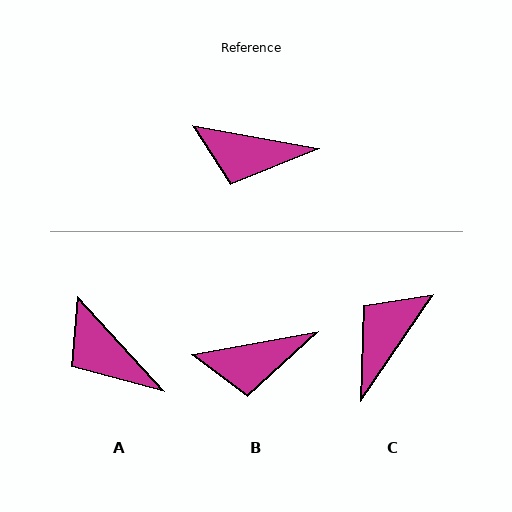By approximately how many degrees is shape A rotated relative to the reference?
Approximately 38 degrees clockwise.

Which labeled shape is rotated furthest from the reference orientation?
C, about 114 degrees away.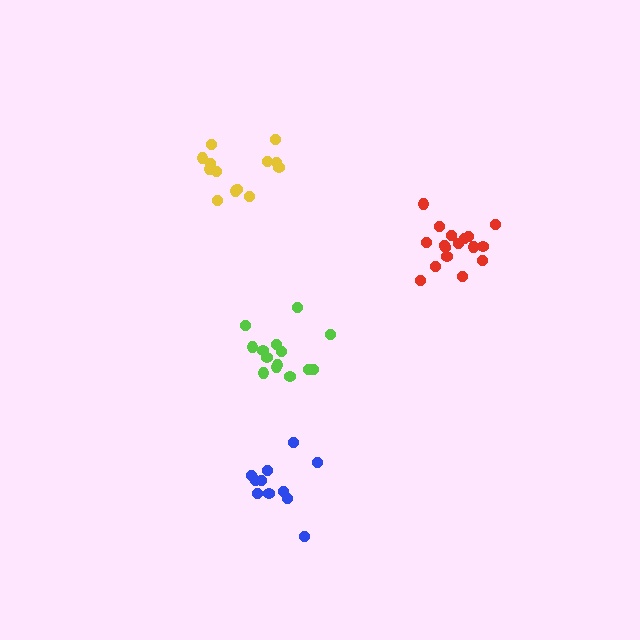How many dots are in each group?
Group 1: 13 dots, Group 2: 17 dots, Group 3: 11 dots, Group 4: 14 dots (55 total).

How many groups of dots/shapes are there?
There are 4 groups.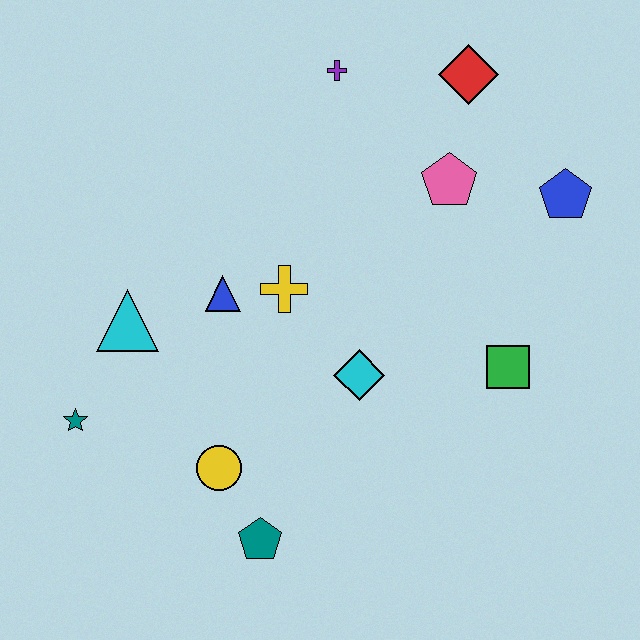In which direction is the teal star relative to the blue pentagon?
The teal star is to the left of the blue pentagon.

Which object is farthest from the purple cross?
The teal pentagon is farthest from the purple cross.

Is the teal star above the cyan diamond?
No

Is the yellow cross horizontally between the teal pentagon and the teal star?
No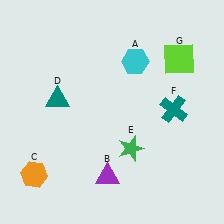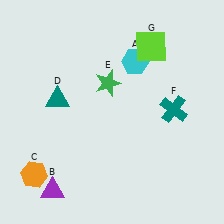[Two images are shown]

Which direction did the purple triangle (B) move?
The purple triangle (B) moved left.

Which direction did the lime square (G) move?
The lime square (G) moved left.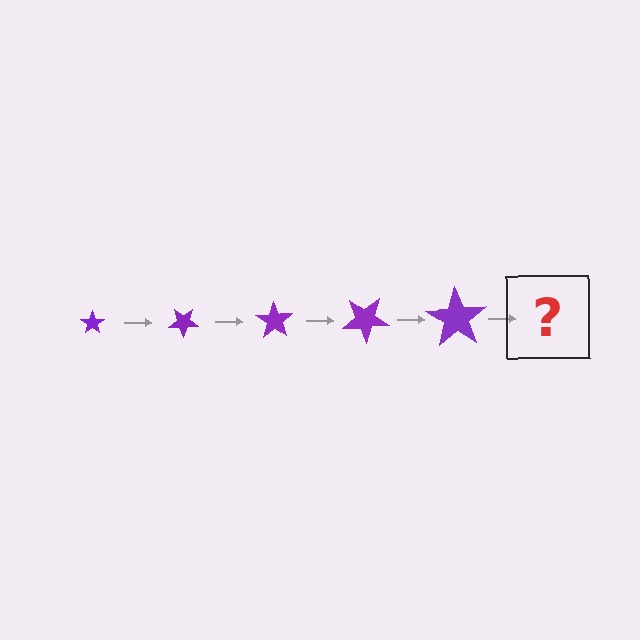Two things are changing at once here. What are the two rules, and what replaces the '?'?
The two rules are that the star grows larger each step and it rotates 35 degrees each step. The '?' should be a star, larger than the previous one and rotated 175 degrees from the start.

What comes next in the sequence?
The next element should be a star, larger than the previous one and rotated 175 degrees from the start.